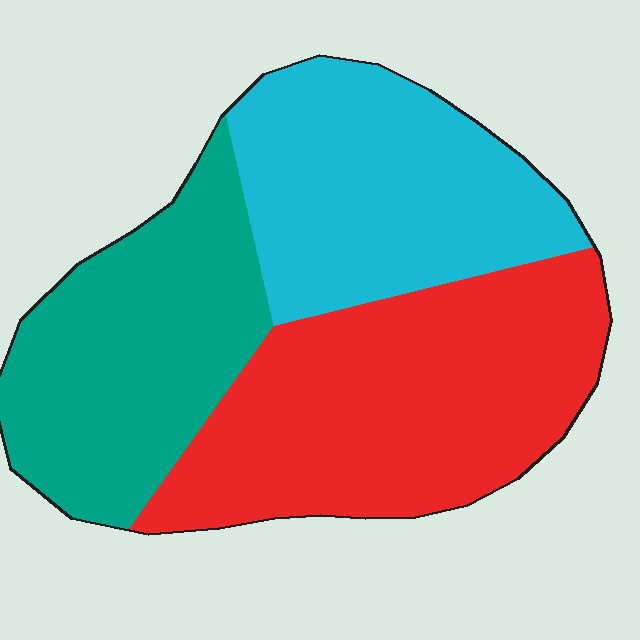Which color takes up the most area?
Red, at roughly 40%.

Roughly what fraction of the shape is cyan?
Cyan covers 30% of the shape.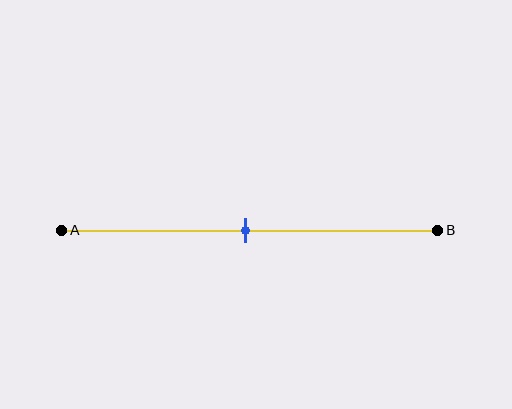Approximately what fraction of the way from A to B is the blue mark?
The blue mark is approximately 50% of the way from A to B.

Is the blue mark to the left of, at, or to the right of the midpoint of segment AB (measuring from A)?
The blue mark is approximately at the midpoint of segment AB.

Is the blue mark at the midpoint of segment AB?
Yes, the mark is approximately at the midpoint.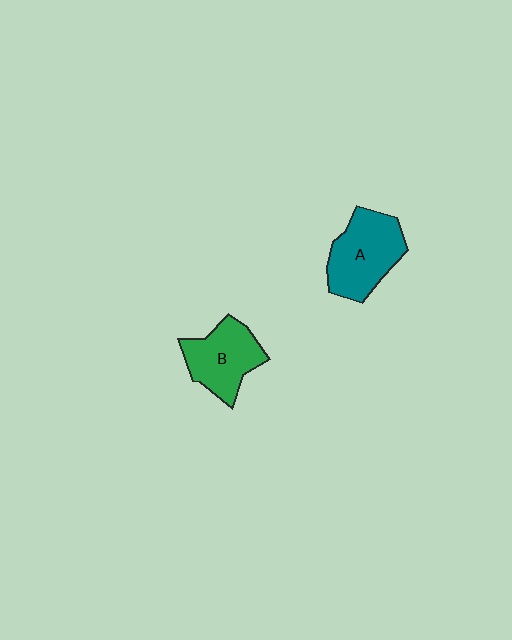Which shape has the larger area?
Shape A (teal).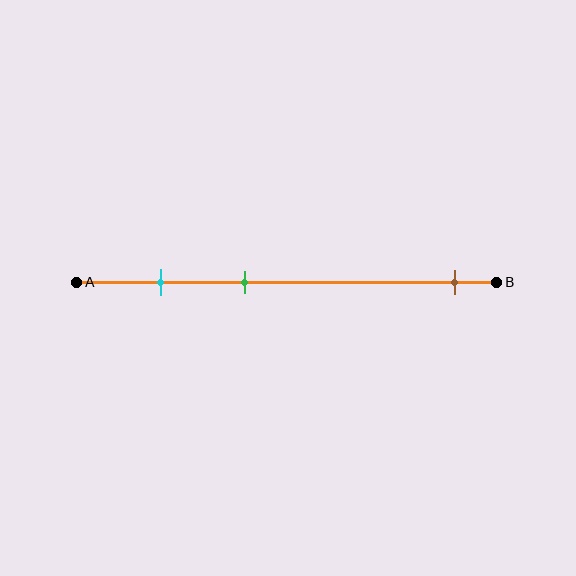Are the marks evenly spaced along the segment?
No, the marks are not evenly spaced.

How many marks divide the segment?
There are 3 marks dividing the segment.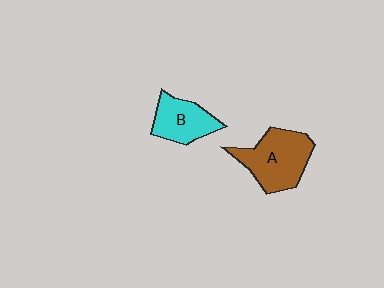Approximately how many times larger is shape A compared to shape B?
Approximately 1.4 times.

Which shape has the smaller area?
Shape B (cyan).